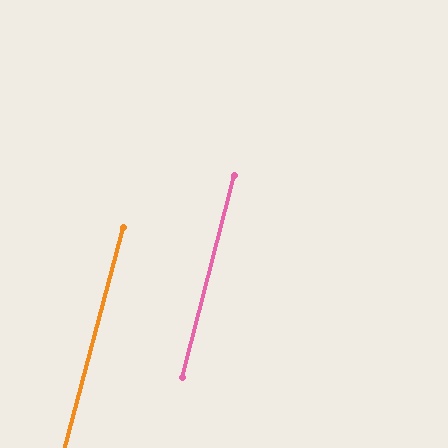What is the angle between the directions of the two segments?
Approximately 0 degrees.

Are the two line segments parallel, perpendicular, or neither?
Parallel — their directions differ by only 0.2°.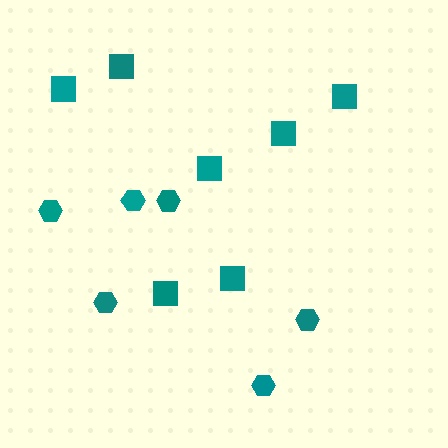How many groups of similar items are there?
There are 2 groups: one group of hexagons (6) and one group of squares (7).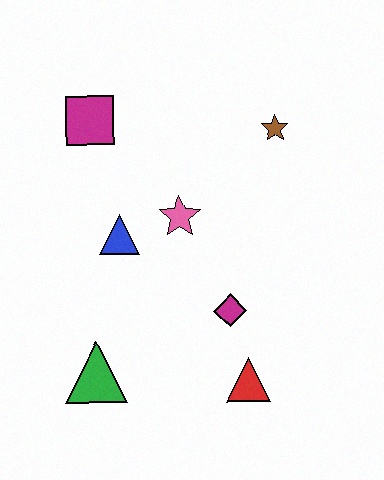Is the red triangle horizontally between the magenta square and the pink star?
No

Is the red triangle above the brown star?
No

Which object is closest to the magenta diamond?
The red triangle is closest to the magenta diamond.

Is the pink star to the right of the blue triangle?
Yes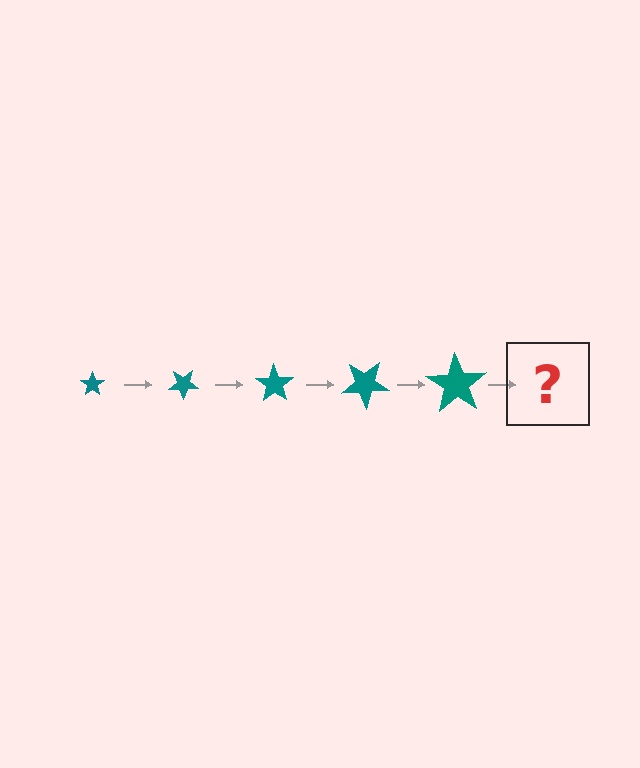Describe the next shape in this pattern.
It should be a star, larger than the previous one and rotated 175 degrees from the start.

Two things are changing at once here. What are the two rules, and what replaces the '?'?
The two rules are that the star grows larger each step and it rotates 35 degrees each step. The '?' should be a star, larger than the previous one and rotated 175 degrees from the start.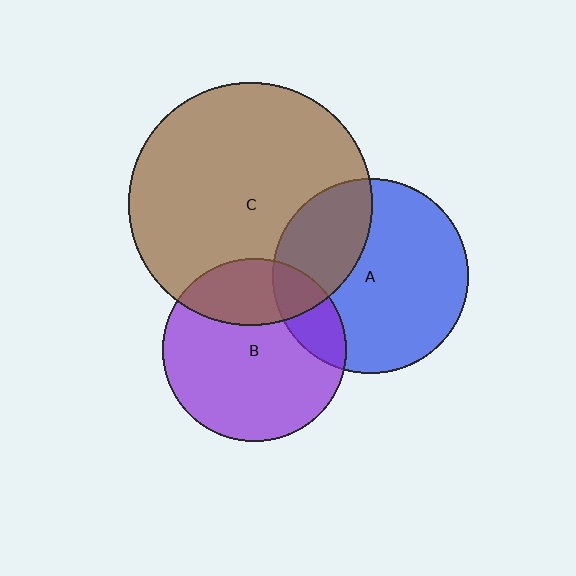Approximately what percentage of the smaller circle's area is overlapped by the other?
Approximately 15%.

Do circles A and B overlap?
Yes.